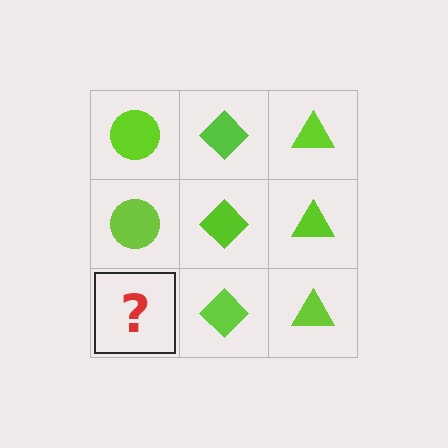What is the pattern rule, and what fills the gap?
The rule is that each column has a consistent shape. The gap should be filled with a lime circle.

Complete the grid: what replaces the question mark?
The question mark should be replaced with a lime circle.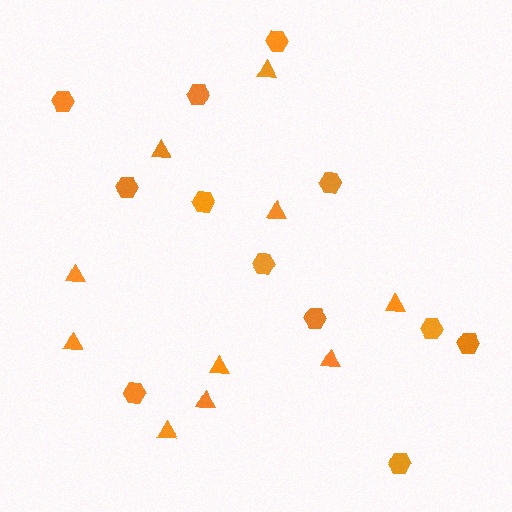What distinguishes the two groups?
There are 2 groups: one group of hexagons (12) and one group of triangles (10).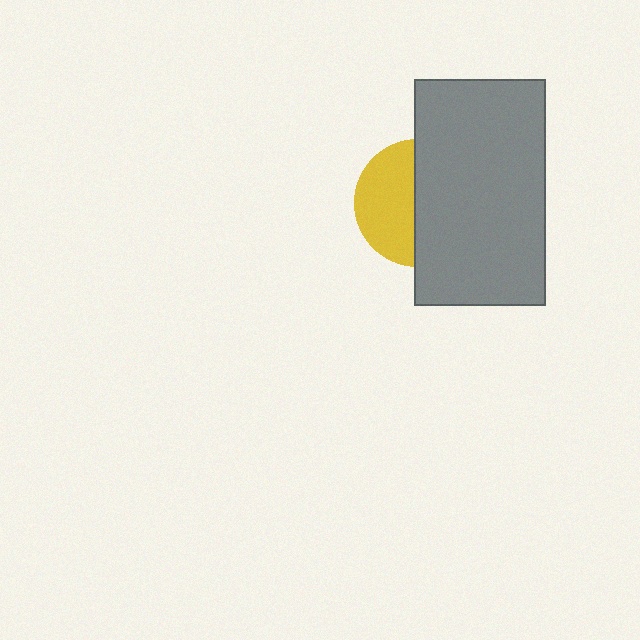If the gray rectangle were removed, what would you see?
You would see the complete yellow circle.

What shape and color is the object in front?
The object in front is a gray rectangle.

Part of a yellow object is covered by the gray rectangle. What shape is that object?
It is a circle.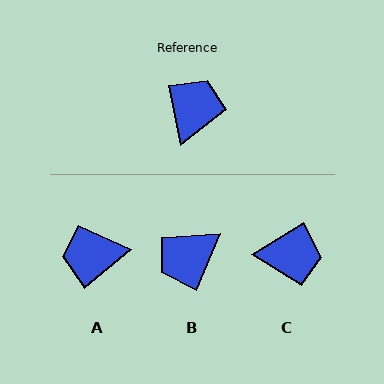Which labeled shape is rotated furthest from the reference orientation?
B, about 146 degrees away.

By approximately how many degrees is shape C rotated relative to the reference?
Approximately 70 degrees clockwise.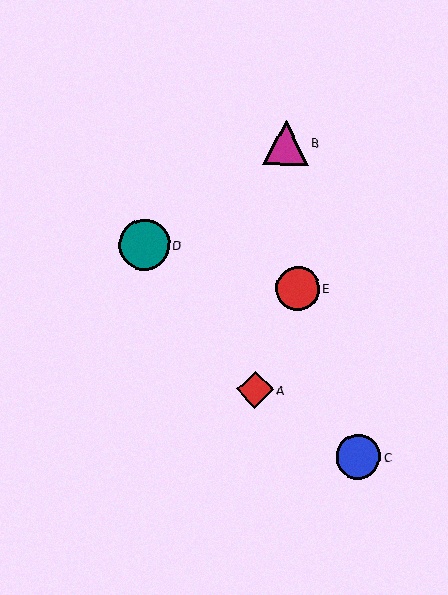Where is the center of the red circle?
The center of the red circle is at (298, 288).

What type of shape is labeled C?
Shape C is a blue circle.